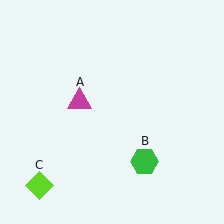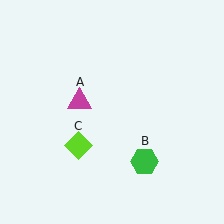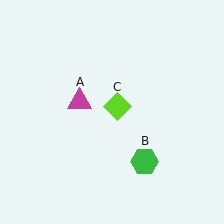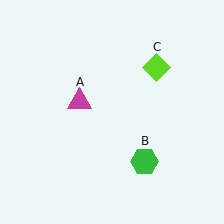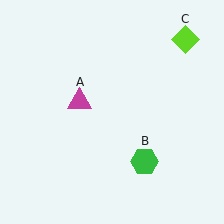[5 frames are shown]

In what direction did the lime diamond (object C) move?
The lime diamond (object C) moved up and to the right.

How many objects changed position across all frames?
1 object changed position: lime diamond (object C).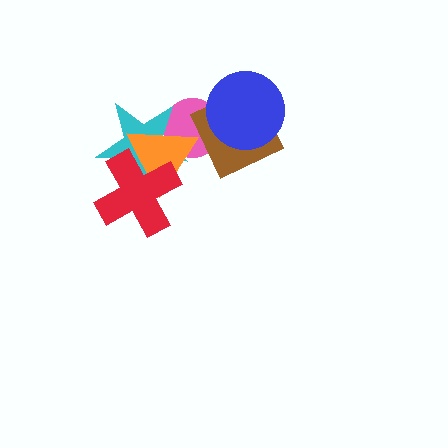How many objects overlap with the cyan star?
3 objects overlap with the cyan star.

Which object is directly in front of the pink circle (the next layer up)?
The cyan star is directly in front of the pink circle.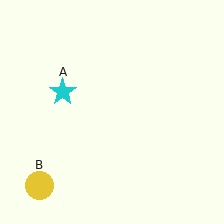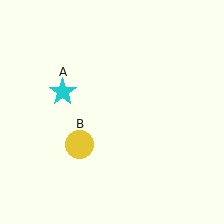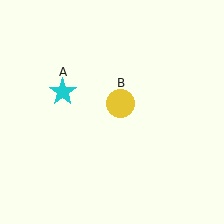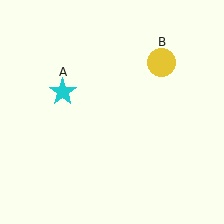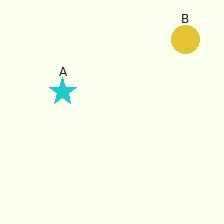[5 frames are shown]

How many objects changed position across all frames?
1 object changed position: yellow circle (object B).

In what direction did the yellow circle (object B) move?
The yellow circle (object B) moved up and to the right.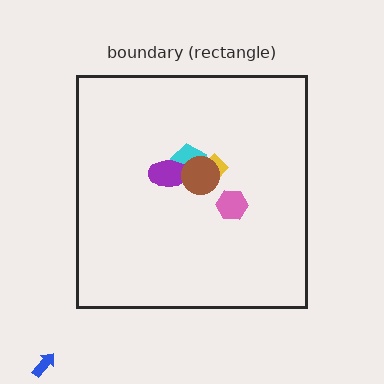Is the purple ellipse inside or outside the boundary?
Inside.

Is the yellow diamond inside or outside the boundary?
Inside.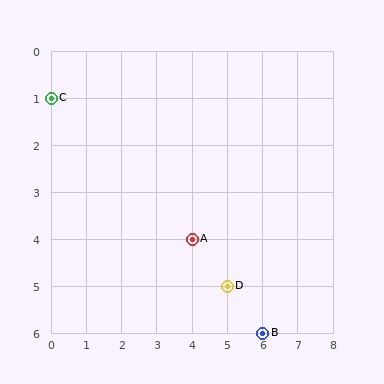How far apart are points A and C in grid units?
Points A and C are 4 columns and 3 rows apart (about 5.0 grid units diagonally).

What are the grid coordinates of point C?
Point C is at grid coordinates (0, 1).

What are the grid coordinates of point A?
Point A is at grid coordinates (4, 4).